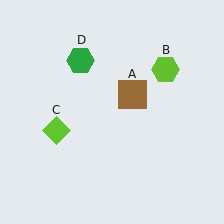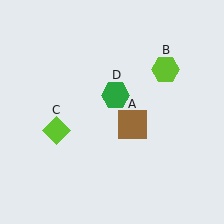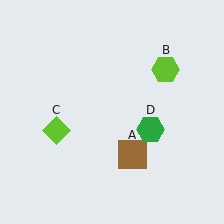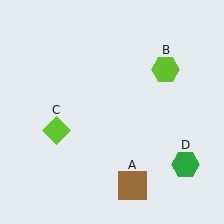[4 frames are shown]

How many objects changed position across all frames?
2 objects changed position: brown square (object A), green hexagon (object D).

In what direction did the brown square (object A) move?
The brown square (object A) moved down.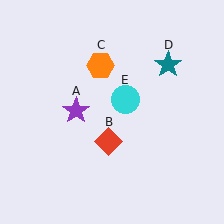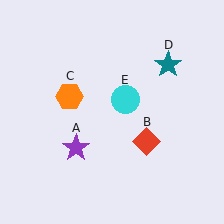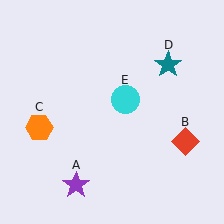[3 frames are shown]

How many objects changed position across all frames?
3 objects changed position: purple star (object A), red diamond (object B), orange hexagon (object C).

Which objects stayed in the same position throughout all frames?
Teal star (object D) and cyan circle (object E) remained stationary.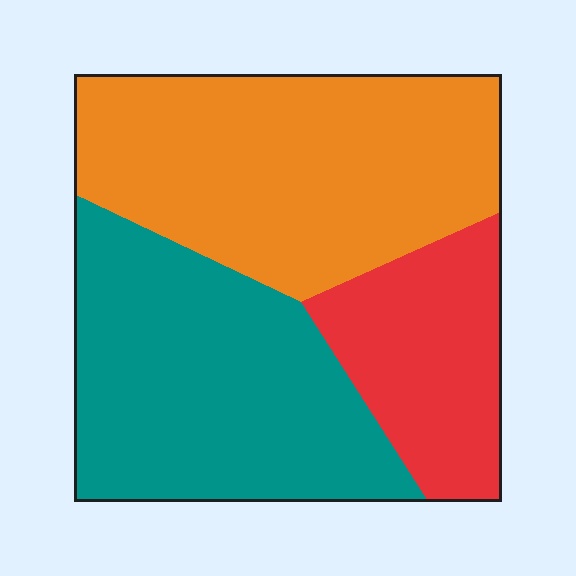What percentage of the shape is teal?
Teal covers around 40% of the shape.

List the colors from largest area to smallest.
From largest to smallest: orange, teal, red.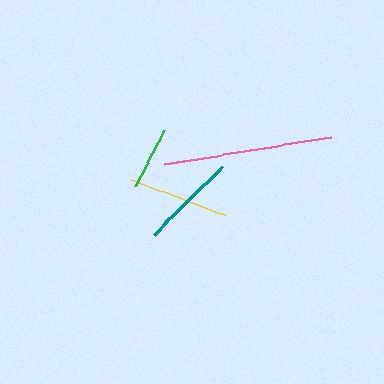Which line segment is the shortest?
The green line is the shortest at approximately 63 pixels.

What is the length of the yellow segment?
The yellow segment is approximately 101 pixels long.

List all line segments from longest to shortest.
From longest to shortest: pink, yellow, teal, green.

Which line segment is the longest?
The pink line is the longest at approximately 170 pixels.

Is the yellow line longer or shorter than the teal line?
The yellow line is longer than the teal line.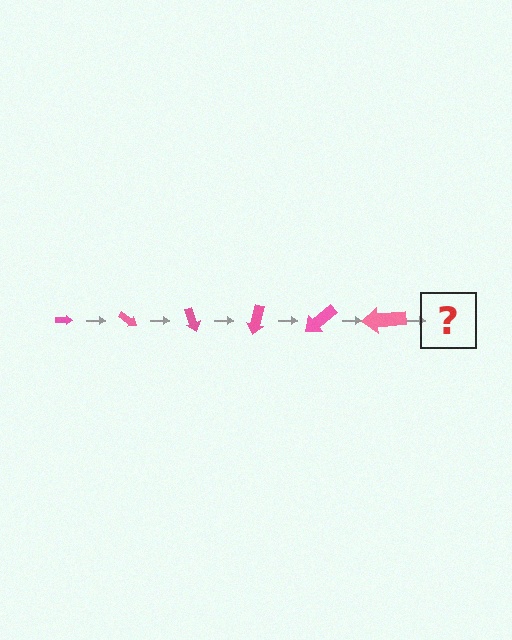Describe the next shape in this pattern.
It should be an arrow, larger than the previous one and rotated 210 degrees from the start.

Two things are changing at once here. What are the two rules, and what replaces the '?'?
The two rules are that the arrow grows larger each step and it rotates 35 degrees each step. The '?' should be an arrow, larger than the previous one and rotated 210 degrees from the start.